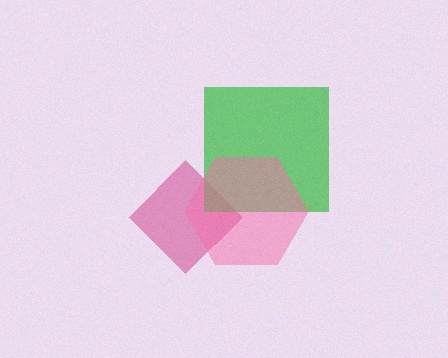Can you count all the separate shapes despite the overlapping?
Yes, there are 3 separate shapes.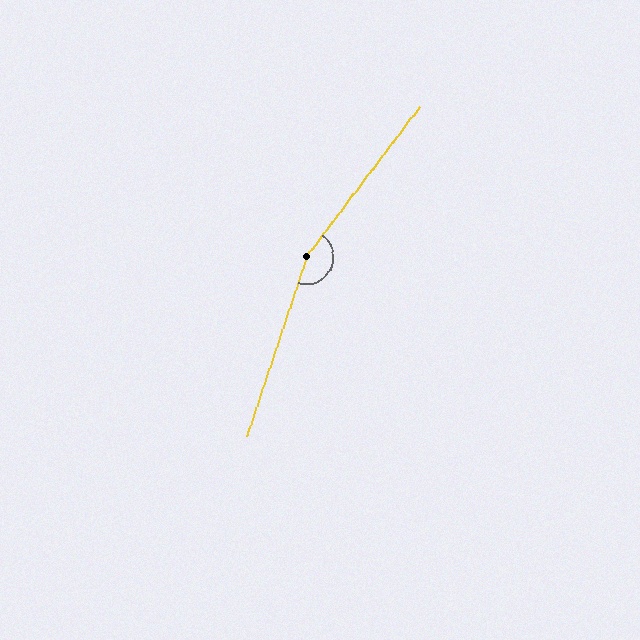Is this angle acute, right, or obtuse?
It is obtuse.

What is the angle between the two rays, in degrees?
Approximately 161 degrees.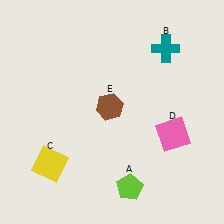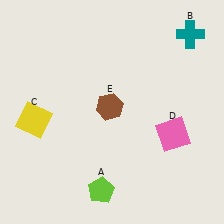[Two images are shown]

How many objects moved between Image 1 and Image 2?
3 objects moved between the two images.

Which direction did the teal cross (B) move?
The teal cross (B) moved right.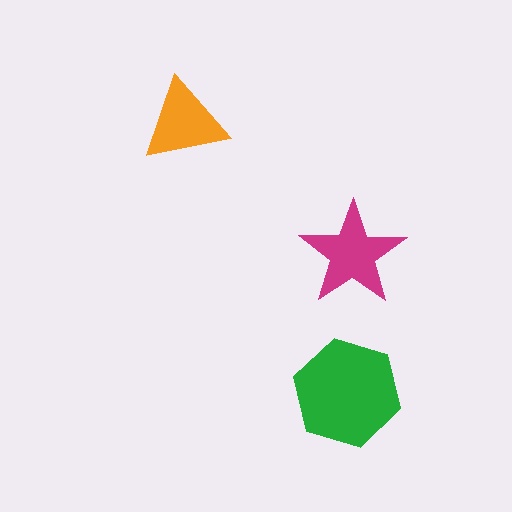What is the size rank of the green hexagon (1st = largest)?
1st.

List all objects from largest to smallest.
The green hexagon, the magenta star, the orange triangle.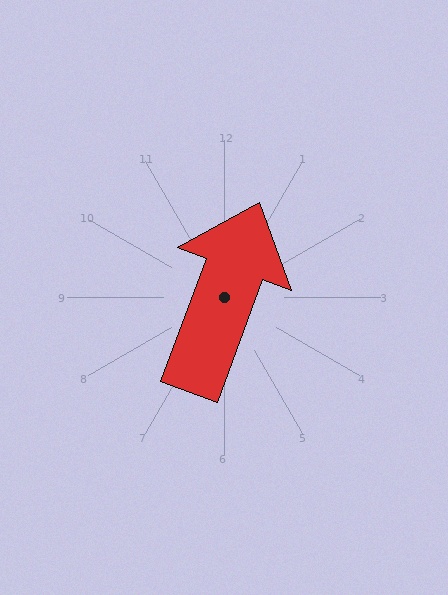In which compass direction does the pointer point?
North.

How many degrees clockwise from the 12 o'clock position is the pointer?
Approximately 20 degrees.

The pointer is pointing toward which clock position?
Roughly 1 o'clock.